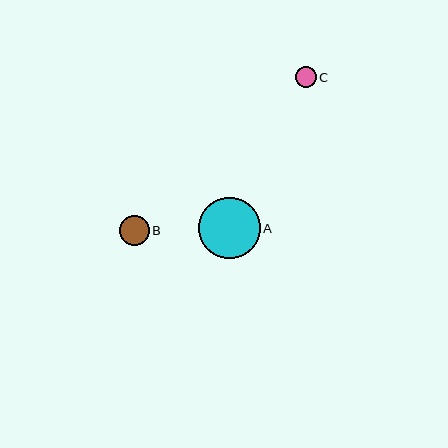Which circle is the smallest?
Circle C is the smallest with a size of approximately 21 pixels.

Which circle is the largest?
Circle A is the largest with a size of approximately 62 pixels.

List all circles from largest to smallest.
From largest to smallest: A, B, C.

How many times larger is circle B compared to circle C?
Circle B is approximately 1.5 times the size of circle C.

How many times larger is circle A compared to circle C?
Circle A is approximately 3.0 times the size of circle C.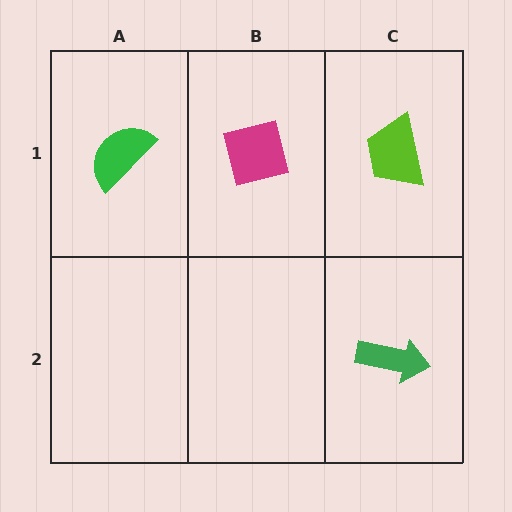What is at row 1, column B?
A magenta square.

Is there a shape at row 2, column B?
No, that cell is empty.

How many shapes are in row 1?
3 shapes.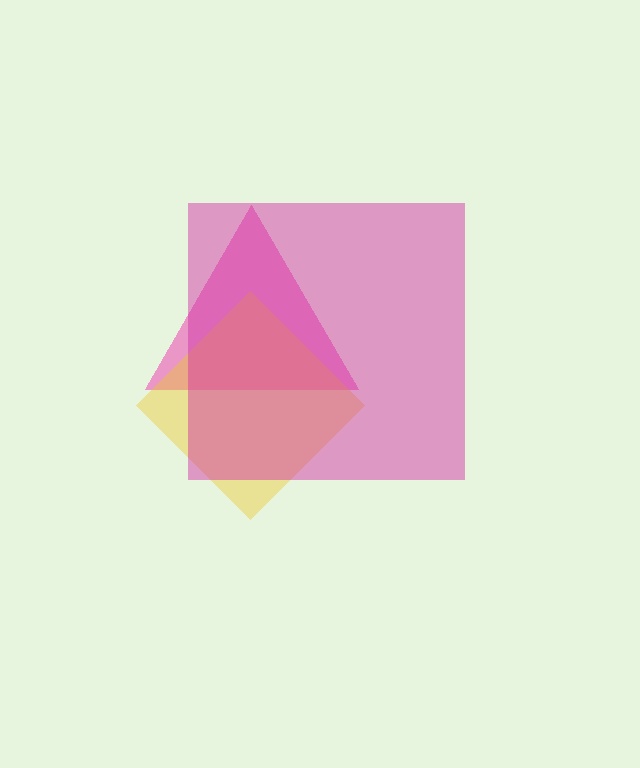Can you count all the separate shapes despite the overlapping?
Yes, there are 3 separate shapes.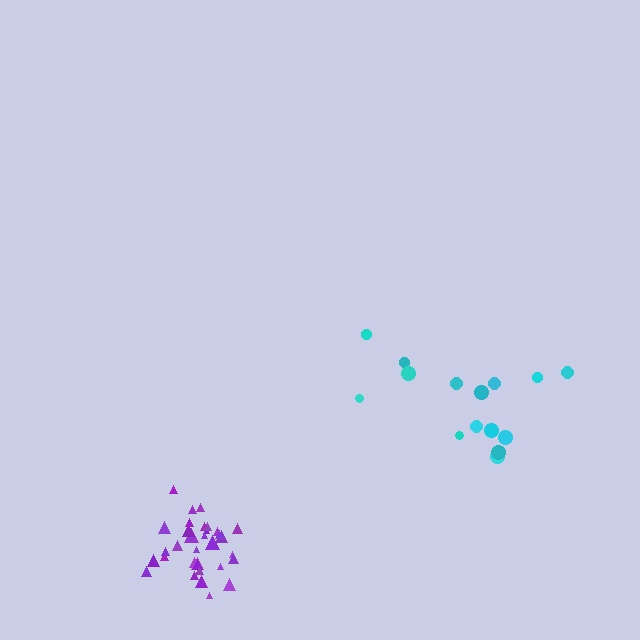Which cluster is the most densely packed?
Purple.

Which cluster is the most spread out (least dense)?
Cyan.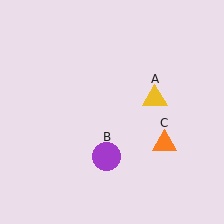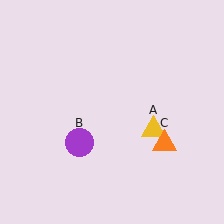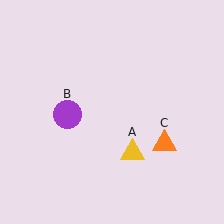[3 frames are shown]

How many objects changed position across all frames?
2 objects changed position: yellow triangle (object A), purple circle (object B).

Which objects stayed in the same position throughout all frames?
Orange triangle (object C) remained stationary.